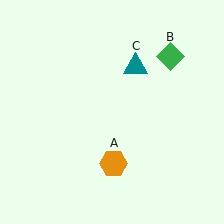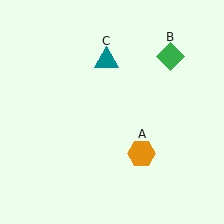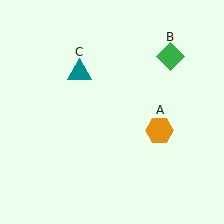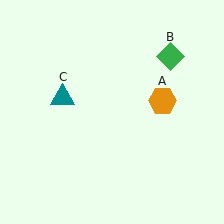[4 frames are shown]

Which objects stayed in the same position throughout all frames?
Green diamond (object B) remained stationary.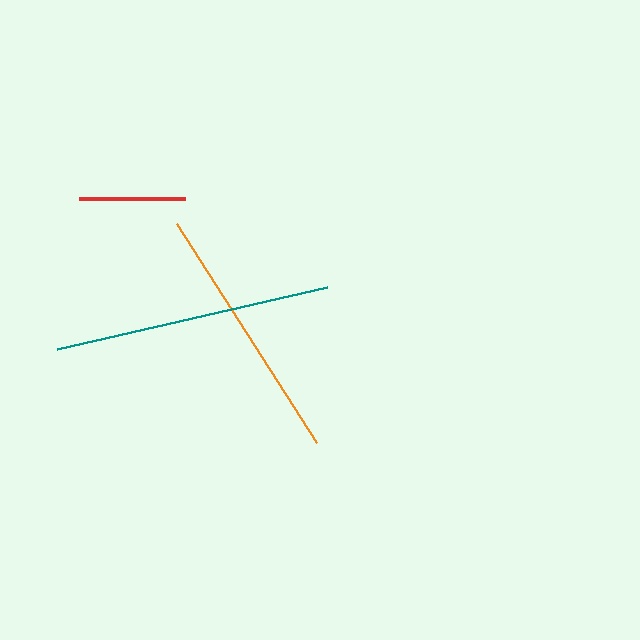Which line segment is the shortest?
The red line is the shortest at approximately 106 pixels.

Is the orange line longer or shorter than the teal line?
The teal line is longer than the orange line.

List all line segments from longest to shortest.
From longest to shortest: teal, orange, red.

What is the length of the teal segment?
The teal segment is approximately 277 pixels long.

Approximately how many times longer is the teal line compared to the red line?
The teal line is approximately 2.6 times the length of the red line.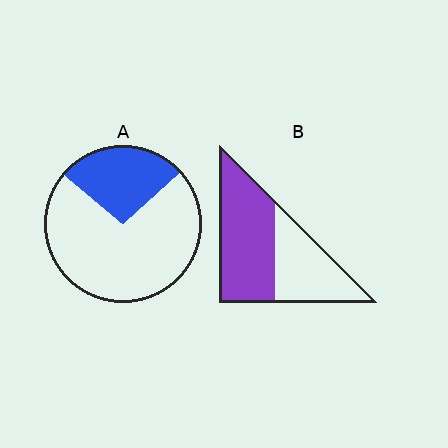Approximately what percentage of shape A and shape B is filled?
A is approximately 25% and B is approximately 60%.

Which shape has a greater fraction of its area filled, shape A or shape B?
Shape B.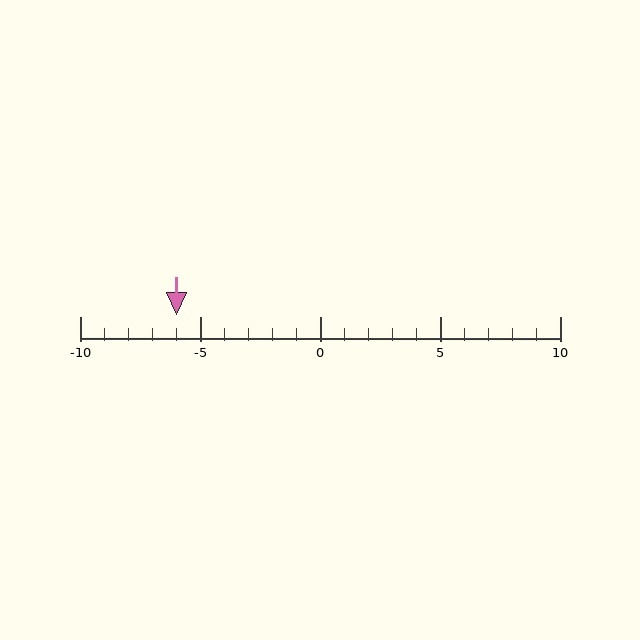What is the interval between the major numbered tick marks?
The major tick marks are spaced 5 units apart.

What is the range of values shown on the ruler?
The ruler shows values from -10 to 10.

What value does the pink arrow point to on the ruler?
The pink arrow points to approximately -6.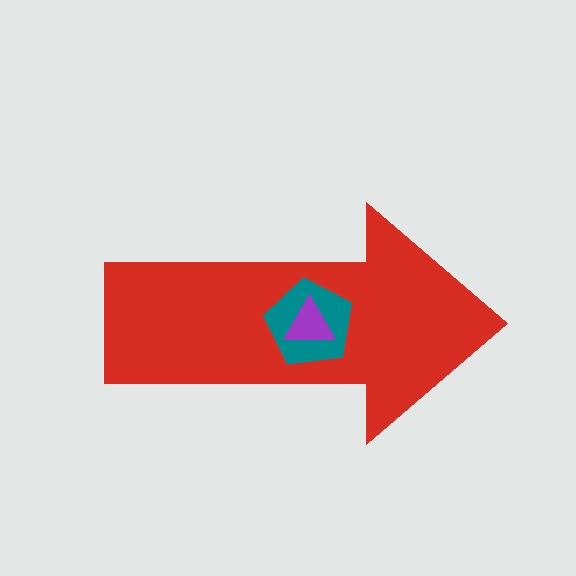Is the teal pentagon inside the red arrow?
Yes.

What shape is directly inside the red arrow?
The teal pentagon.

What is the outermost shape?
The red arrow.